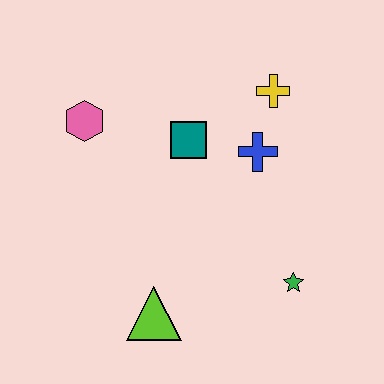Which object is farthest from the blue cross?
The lime triangle is farthest from the blue cross.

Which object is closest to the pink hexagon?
The teal square is closest to the pink hexagon.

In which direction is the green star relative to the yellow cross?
The green star is below the yellow cross.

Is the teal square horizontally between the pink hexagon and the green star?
Yes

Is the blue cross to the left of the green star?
Yes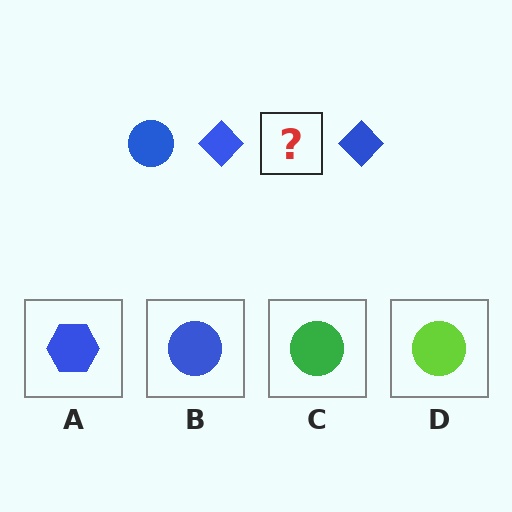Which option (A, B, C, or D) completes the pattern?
B.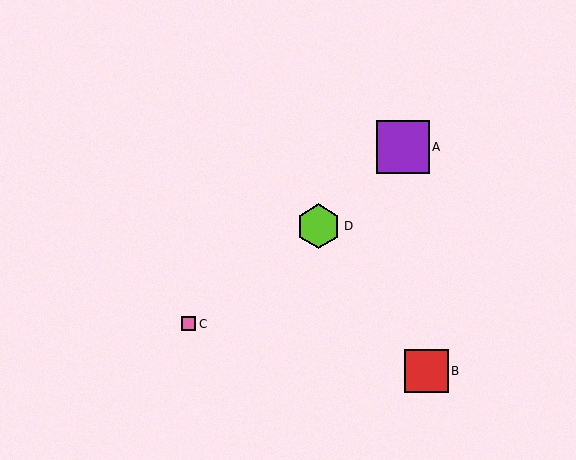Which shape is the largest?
The purple square (labeled A) is the largest.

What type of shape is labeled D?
Shape D is a lime hexagon.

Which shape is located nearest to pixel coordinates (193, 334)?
The pink square (labeled C) at (189, 324) is nearest to that location.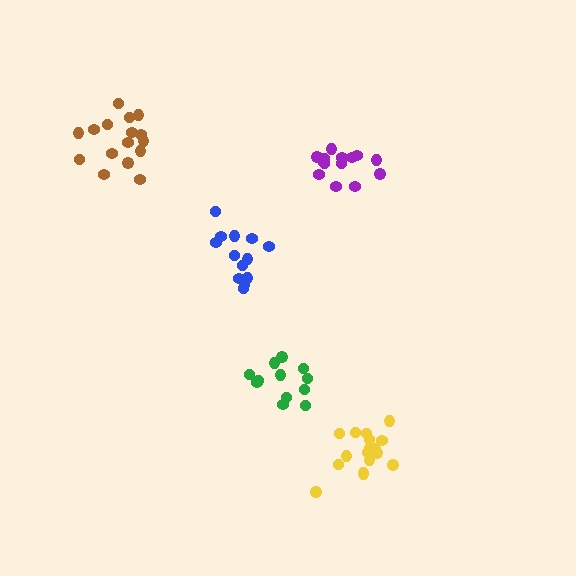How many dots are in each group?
Group 1: 14 dots, Group 2: 14 dots, Group 3: 12 dots, Group 4: 17 dots, Group 5: 16 dots (73 total).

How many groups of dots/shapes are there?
There are 5 groups.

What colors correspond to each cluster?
The clusters are colored: purple, blue, green, yellow, brown.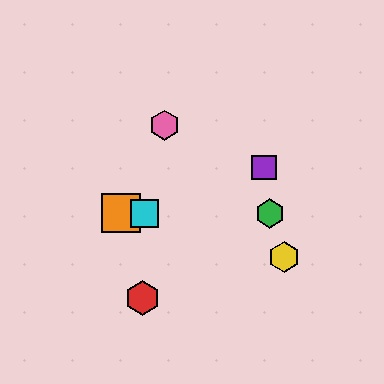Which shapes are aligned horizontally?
The blue hexagon, the green hexagon, the orange square, the cyan square are aligned horizontally.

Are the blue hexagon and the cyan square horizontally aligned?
Yes, both are at y≈213.